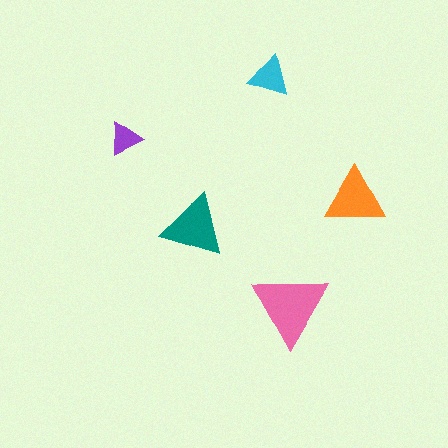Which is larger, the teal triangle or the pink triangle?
The pink one.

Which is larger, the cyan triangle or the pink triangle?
The pink one.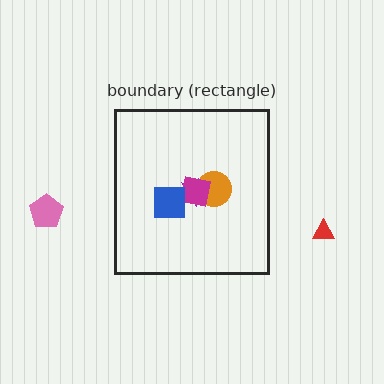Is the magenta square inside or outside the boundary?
Inside.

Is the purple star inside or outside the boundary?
Inside.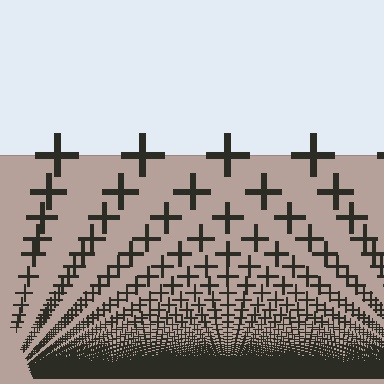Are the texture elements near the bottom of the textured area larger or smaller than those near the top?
Smaller. The gradient is inverted — elements near the bottom are smaller and denser.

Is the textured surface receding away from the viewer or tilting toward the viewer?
The surface appears to tilt toward the viewer. Texture elements get larger and sparser toward the top.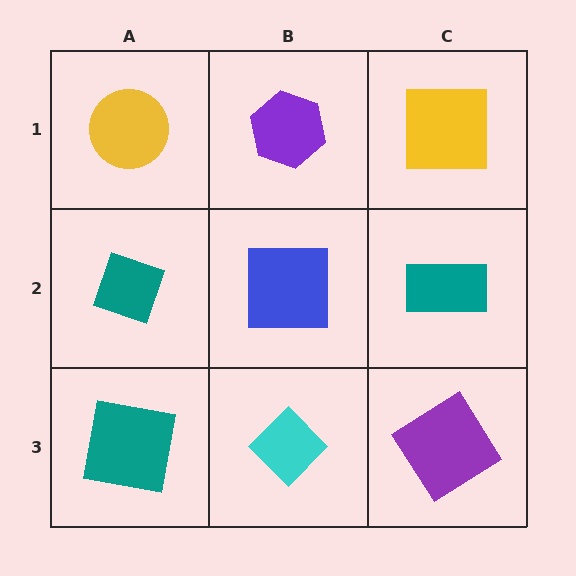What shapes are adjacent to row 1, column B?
A blue square (row 2, column B), a yellow circle (row 1, column A), a yellow square (row 1, column C).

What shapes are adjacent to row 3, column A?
A teal diamond (row 2, column A), a cyan diamond (row 3, column B).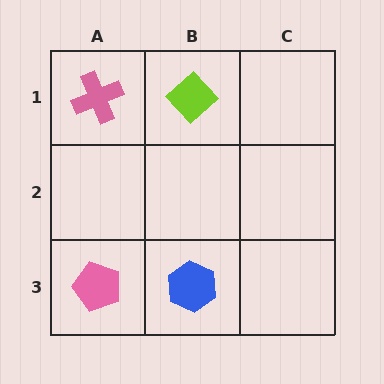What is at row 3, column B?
A blue hexagon.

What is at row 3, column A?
A pink pentagon.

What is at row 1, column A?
A pink cross.